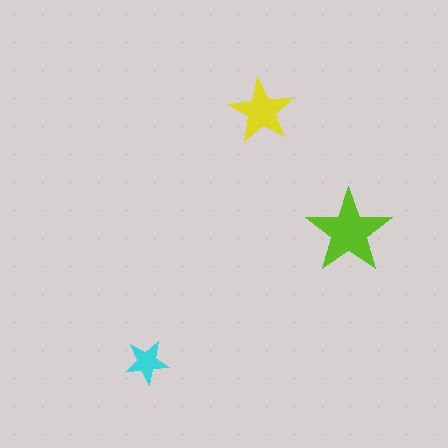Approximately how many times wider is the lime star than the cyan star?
About 2 times wider.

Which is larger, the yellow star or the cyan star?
The yellow one.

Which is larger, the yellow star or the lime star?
The lime one.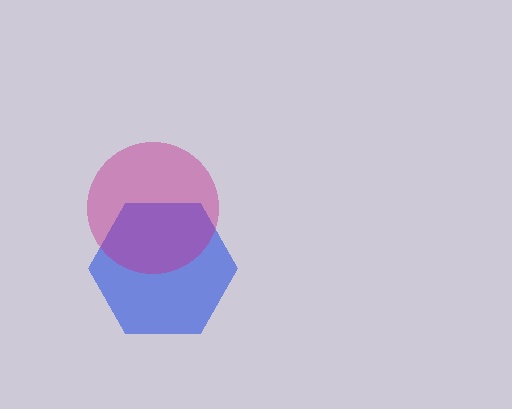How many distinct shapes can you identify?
There are 2 distinct shapes: a blue hexagon, a magenta circle.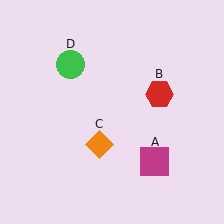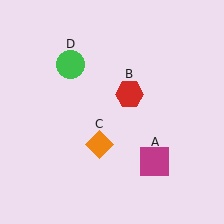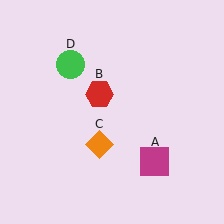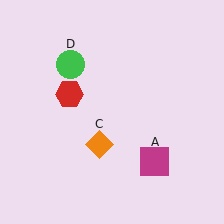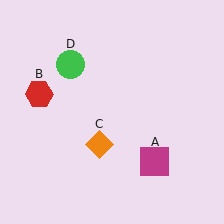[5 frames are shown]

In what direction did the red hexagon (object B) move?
The red hexagon (object B) moved left.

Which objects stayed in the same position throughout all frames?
Magenta square (object A) and orange diamond (object C) and green circle (object D) remained stationary.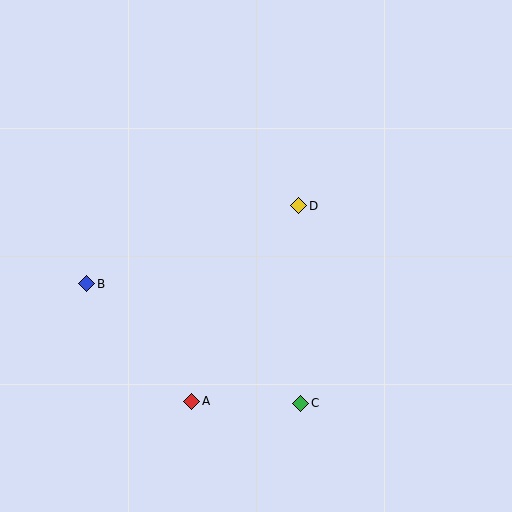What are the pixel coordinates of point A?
Point A is at (192, 401).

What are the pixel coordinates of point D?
Point D is at (299, 206).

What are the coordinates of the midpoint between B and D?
The midpoint between B and D is at (193, 245).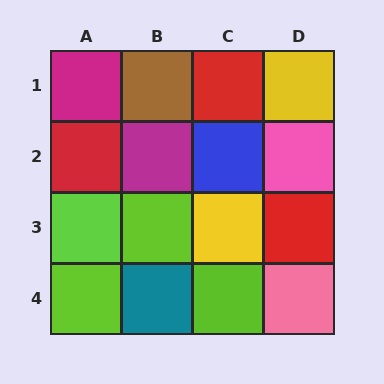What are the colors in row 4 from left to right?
Lime, teal, lime, pink.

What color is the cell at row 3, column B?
Lime.